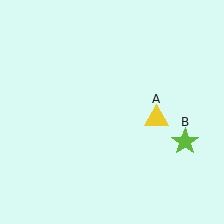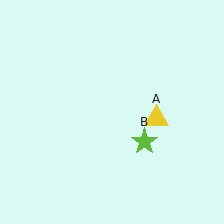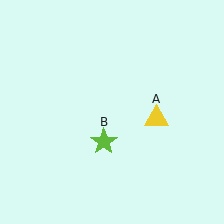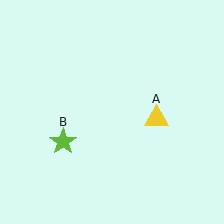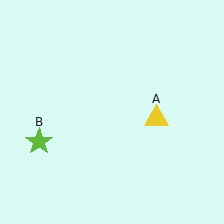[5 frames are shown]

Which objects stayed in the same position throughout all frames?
Yellow triangle (object A) remained stationary.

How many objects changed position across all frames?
1 object changed position: lime star (object B).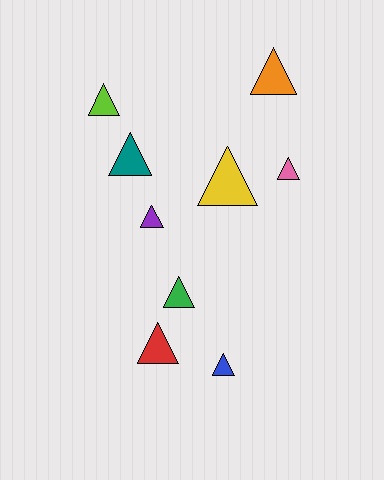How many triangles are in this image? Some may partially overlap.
There are 9 triangles.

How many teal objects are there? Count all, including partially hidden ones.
There is 1 teal object.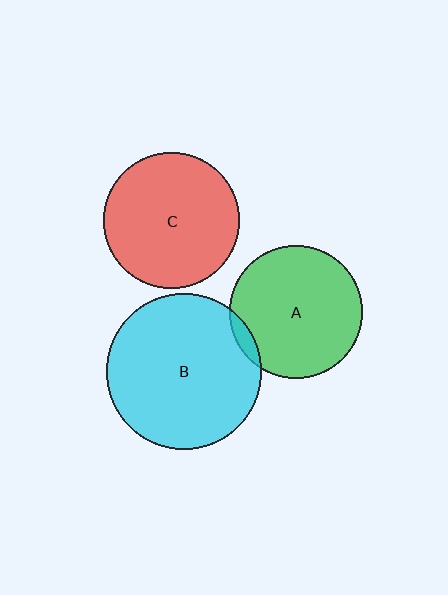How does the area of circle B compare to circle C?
Approximately 1.3 times.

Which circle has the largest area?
Circle B (cyan).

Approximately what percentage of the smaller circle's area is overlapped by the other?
Approximately 5%.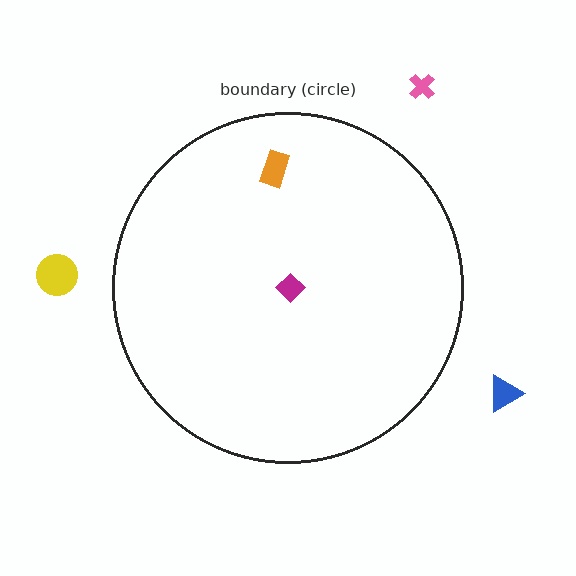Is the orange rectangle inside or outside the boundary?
Inside.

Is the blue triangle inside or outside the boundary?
Outside.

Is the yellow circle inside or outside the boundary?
Outside.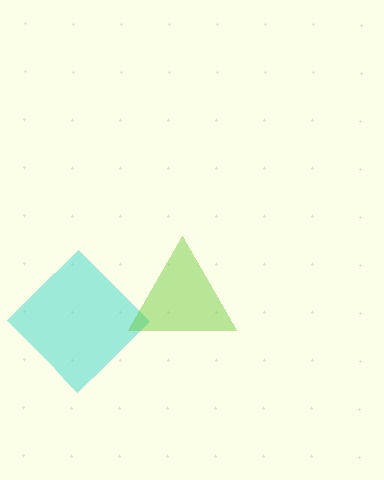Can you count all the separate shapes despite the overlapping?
Yes, there are 2 separate shapes.